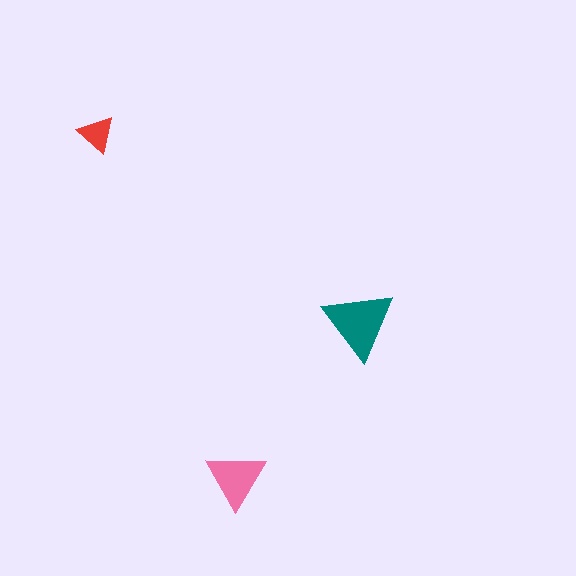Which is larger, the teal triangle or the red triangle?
The teal one.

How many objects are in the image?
There are 3 objects in the image.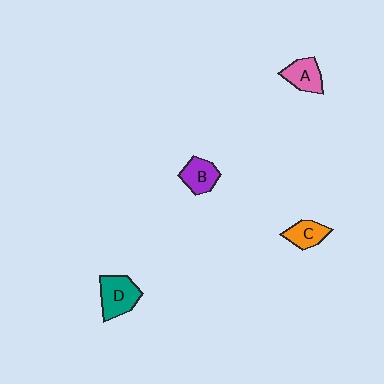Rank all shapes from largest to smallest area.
From largest to smallest: D (teal), A (pink), B (purple), C (orange).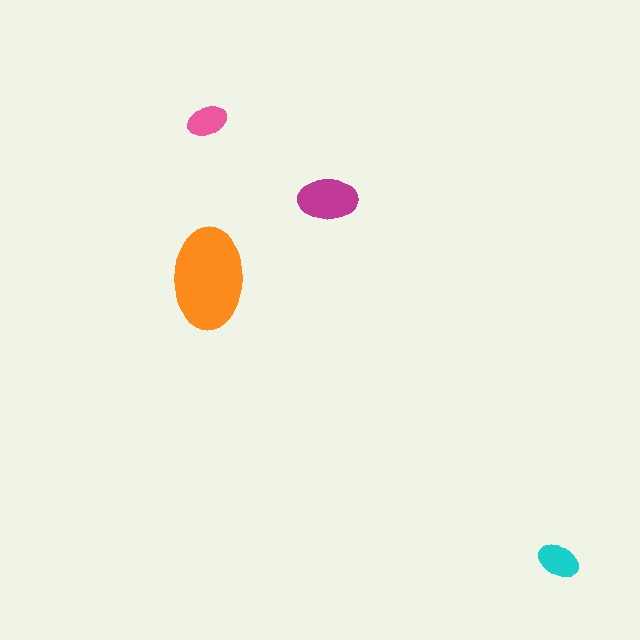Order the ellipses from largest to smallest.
the orange one, the magenta one, the cyan one, the pink one.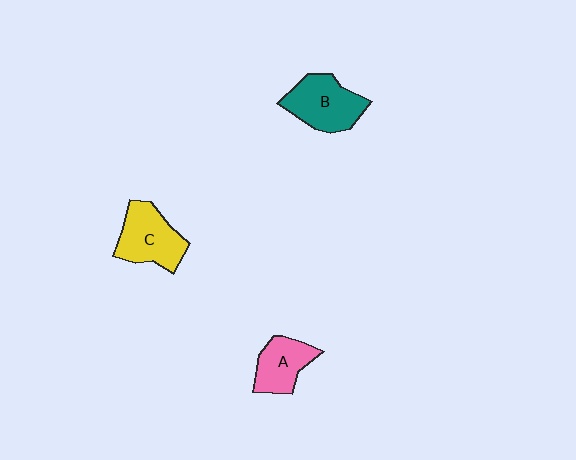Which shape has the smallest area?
Shape A (pink).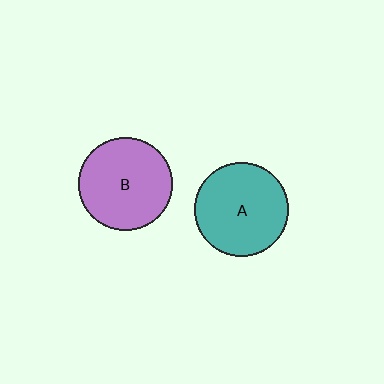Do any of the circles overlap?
No, none of the circles overlap.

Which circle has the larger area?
Circle A (teal).